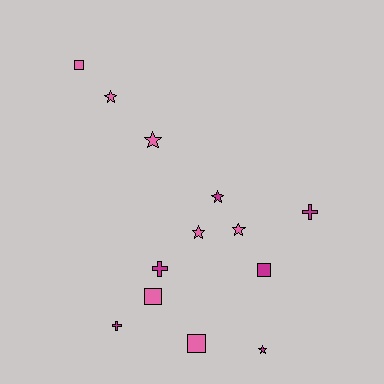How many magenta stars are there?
There are 2 magenta stars.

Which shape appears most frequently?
Star, with 6 objects.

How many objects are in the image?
There are 13 objects.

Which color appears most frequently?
Pink, with 7 objects.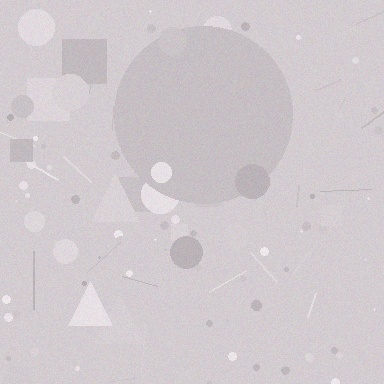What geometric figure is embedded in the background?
A circle is embedded in the background.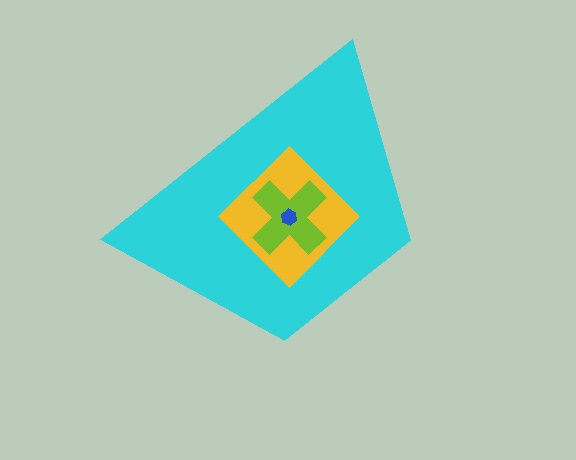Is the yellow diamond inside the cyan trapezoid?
Yes.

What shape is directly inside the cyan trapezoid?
The yellow diamond.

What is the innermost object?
The blue hexagon.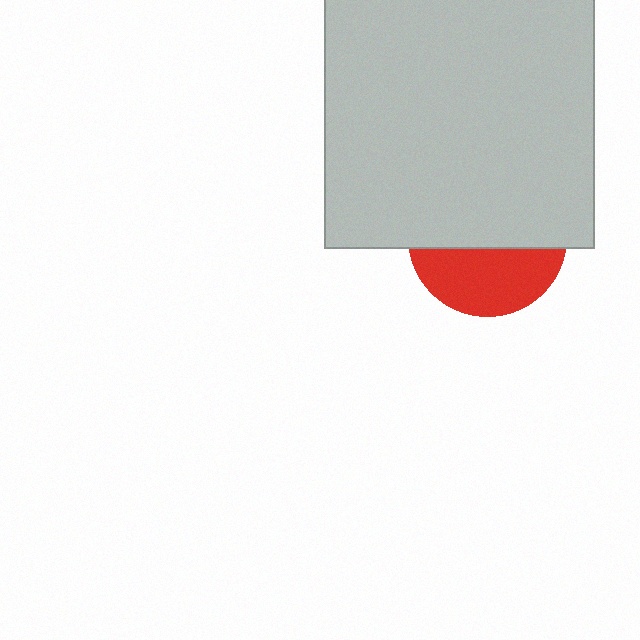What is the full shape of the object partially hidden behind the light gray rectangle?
The partially hidden object is a red circle.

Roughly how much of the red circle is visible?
A small part of it is visible (roughly 40%).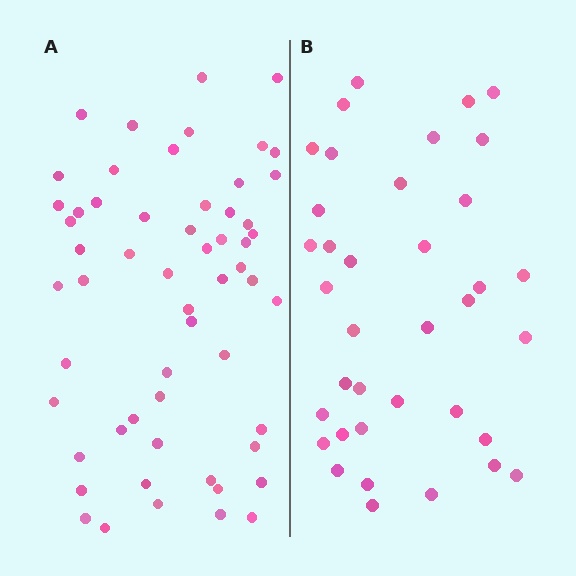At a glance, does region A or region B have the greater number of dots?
Region A (the left region) has more dots.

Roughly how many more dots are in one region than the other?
Region A has approximately 20 more dots than region B.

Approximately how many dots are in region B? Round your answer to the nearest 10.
About 40 dots. (The exact count is 37, which rounds to 40.)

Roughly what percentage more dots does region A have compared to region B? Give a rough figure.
About 55% more.